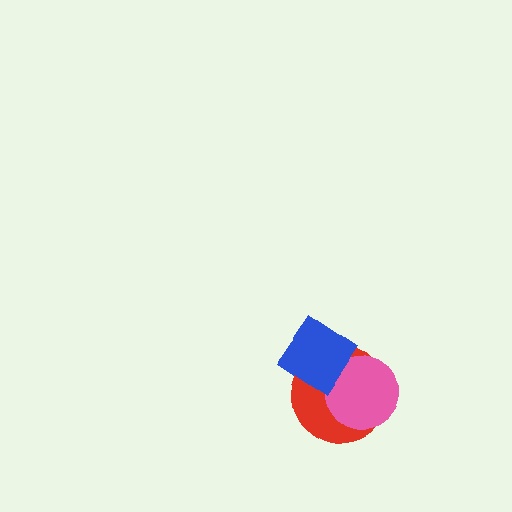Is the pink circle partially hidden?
Yes, it is partially covered by another shape.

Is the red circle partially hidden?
Yes, it is partially covered by another shape.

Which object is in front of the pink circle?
The blue diamond is in front of the pink circle.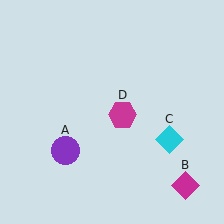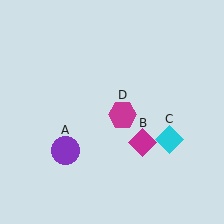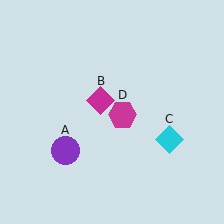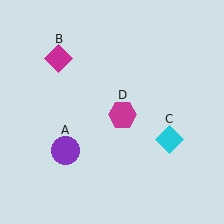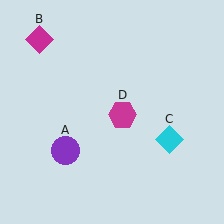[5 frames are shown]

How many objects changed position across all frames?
1 object changed position: magenta diamond (object B).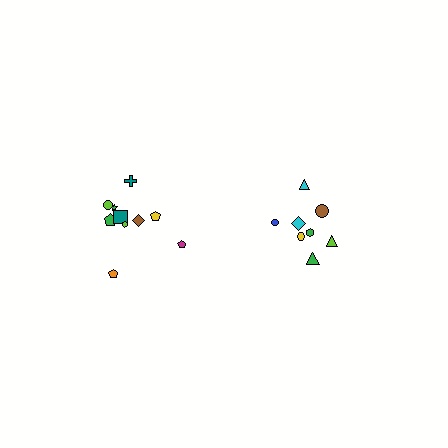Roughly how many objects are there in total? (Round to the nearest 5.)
Roughly 20 objects in total.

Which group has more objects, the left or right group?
The left group.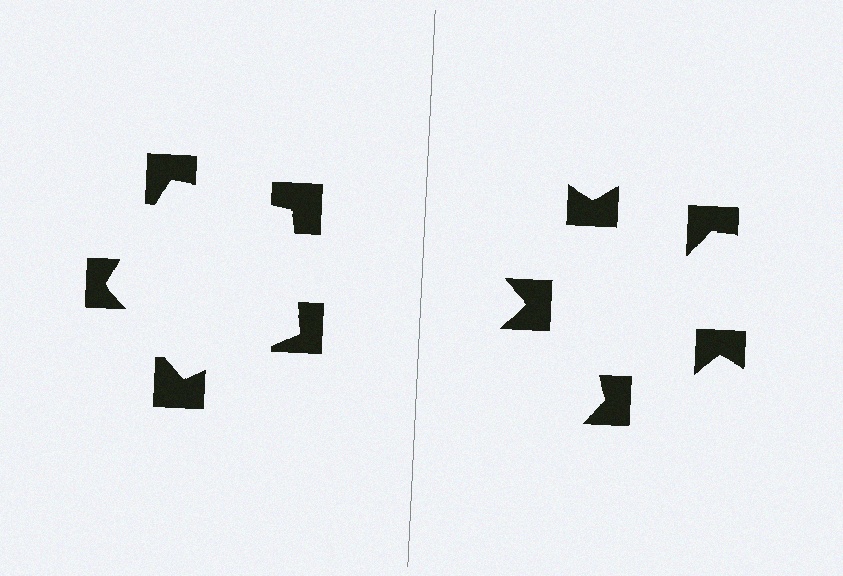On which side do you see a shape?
An illusory pentagon appears on the left side. On the right side the wedge cuts are rotated, so no coherent shape forms.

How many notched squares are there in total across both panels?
10 — 5 on each side.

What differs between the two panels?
The notched squares are positioned identically on both sides; only the wedge orientations differ. On the left they align to a pentagon; on the right they are misaligned.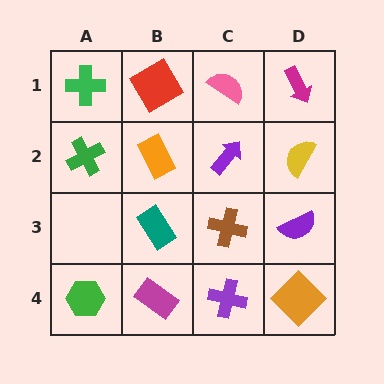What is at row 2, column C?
A purple arrow.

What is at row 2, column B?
An orange rectangle.